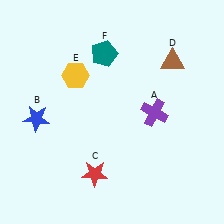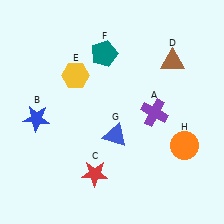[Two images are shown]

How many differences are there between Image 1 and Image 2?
There are 2 differences between the two images.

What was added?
A blue triangle (G), an orange circle (H) were added in Image 2.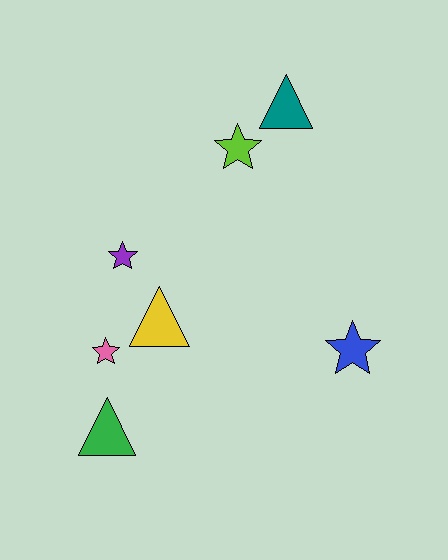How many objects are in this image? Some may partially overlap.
There are 7 objects.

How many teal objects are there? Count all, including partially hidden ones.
There is 1 teal object.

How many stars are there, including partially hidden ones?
There are 4 stars.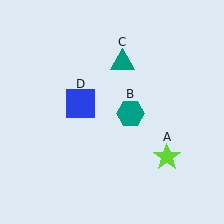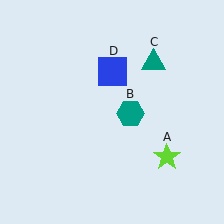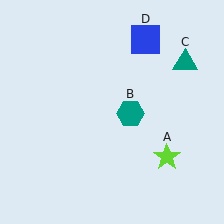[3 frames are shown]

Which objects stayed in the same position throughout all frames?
Lime star (object A) and teal hexagon (object B) remained stationary.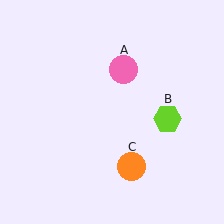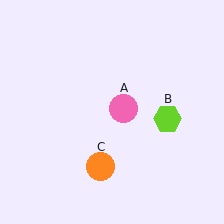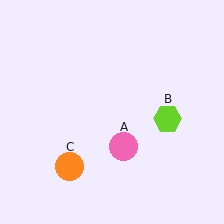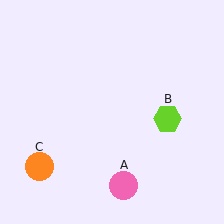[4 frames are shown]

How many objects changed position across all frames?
2 objects changed position: pink circle (object A), orange circle (object C).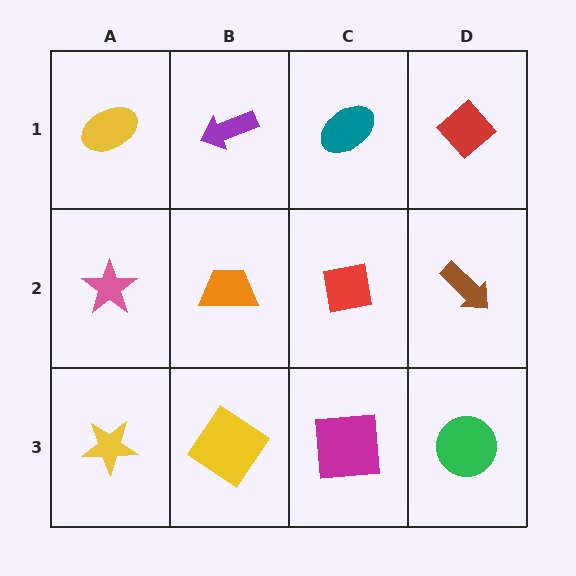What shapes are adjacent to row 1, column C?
A red square (row 2, column C), a purple arrow (row 1, column B), a red diamond (row 1, column D).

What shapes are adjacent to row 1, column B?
An orange trapezoid (row 2, column B), a yellow ellipse (row 1, column A), a teal ellipse (row 1, column C).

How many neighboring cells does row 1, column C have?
3.